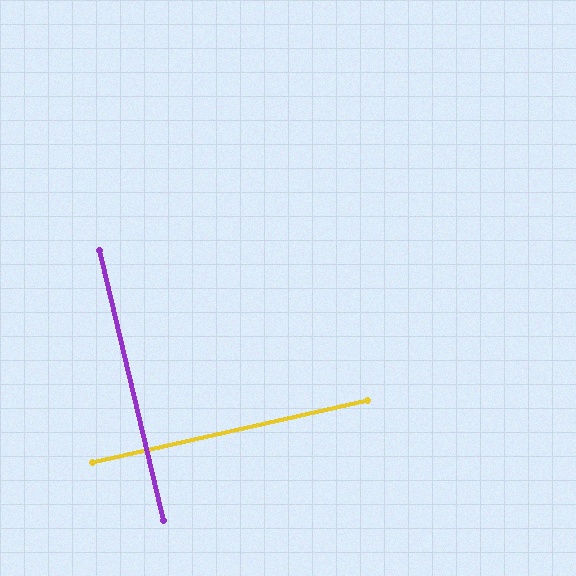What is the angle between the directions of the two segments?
Approximately 89 degrees.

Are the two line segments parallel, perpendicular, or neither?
Perpendicular — they meet at approximately 89°.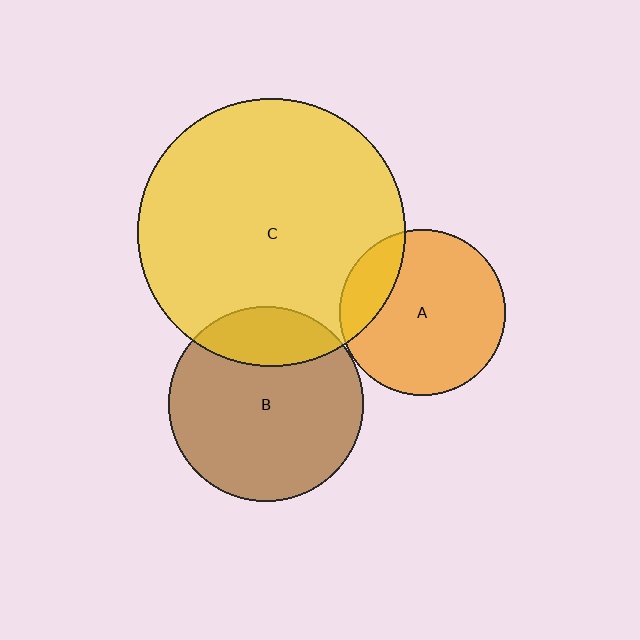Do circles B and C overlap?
Yes.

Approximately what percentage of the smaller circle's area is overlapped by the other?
Approximately 20%.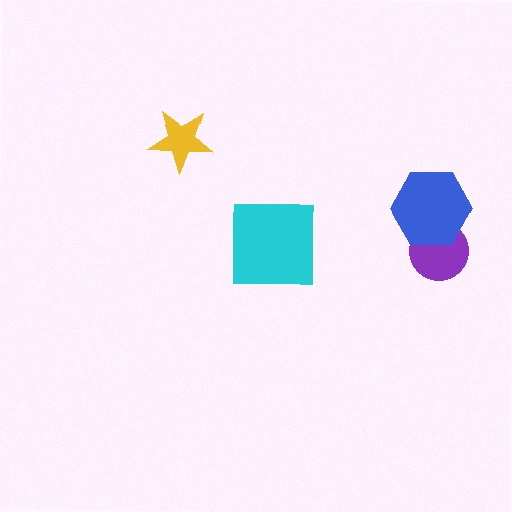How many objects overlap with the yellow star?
0 objects overlap with the yellow star.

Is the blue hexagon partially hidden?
No, no other shape covers it.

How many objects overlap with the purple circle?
1 object overlaps with the purple circle.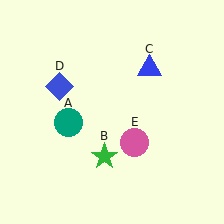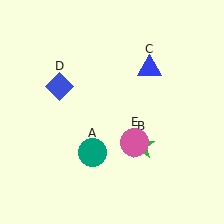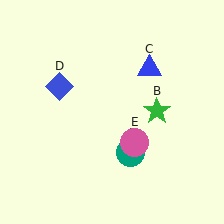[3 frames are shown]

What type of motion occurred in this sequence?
The teal circle (object A), green star (object B) rotated counterclockwise around the center of the scene.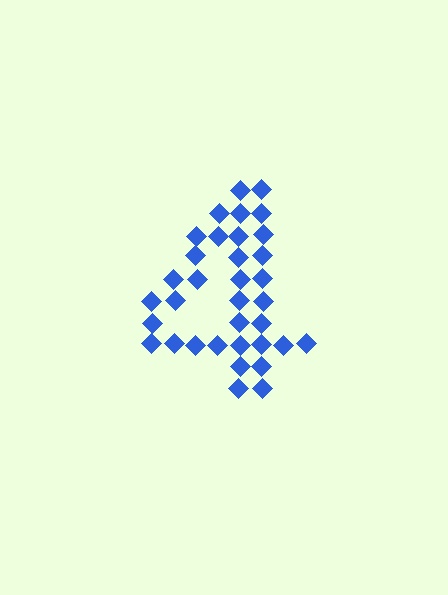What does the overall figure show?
The overall figure shows the digit 4.